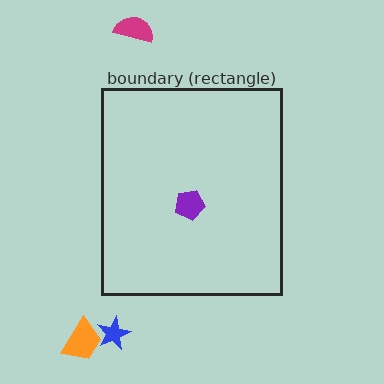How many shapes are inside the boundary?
1 inside, 3 outside.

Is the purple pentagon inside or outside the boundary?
Inside.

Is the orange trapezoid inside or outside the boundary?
Outside.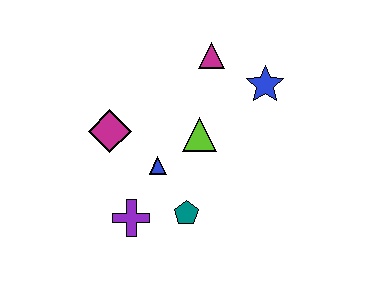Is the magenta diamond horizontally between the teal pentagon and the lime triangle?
No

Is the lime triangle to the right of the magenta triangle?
No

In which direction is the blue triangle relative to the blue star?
The blue triangle is to the left of the blue star.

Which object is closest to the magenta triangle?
The blue star is closest to the magenta triangle.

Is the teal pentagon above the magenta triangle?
No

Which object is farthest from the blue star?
The purple cross is farthest from the blue star.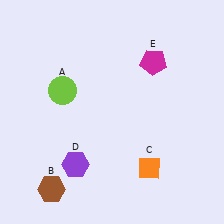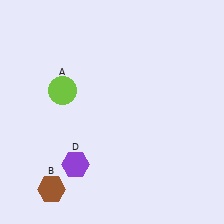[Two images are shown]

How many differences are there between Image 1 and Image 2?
There are 2 differences between the two images.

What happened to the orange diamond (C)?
The orange diamond (C) was removed in Image 2. It was in the bottom-right area of Image 1.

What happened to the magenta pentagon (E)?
The magenta pentagon (E) was removed in Image 2. It was in the top-right area of Image 1.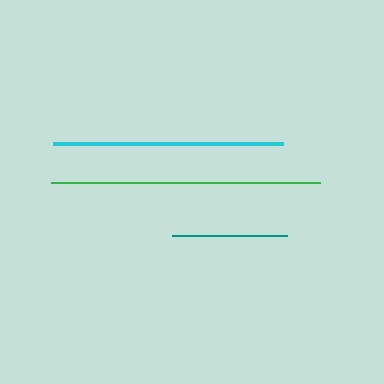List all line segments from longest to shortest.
From longest to shortest: green, cyan, teal.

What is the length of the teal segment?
The teal segment is approximately 115 pixels long.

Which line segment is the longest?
The green line is the longest at approximately 269 pixels.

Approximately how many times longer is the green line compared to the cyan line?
The green line is approximately 1.2 times the length of the cyan line.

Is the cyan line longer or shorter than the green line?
The green line is longer than the cyan line.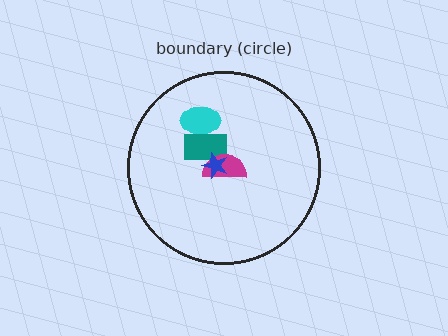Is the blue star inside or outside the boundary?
Inside.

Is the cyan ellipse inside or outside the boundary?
Inside.